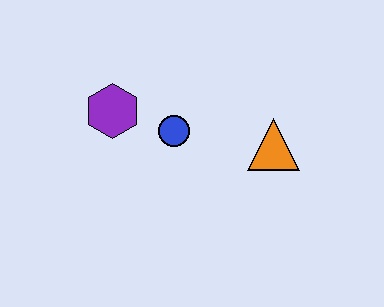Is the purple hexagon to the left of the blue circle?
Yes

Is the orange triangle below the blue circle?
Yes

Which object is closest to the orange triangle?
The blue circle is closest to the orange triangle.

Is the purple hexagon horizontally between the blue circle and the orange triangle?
No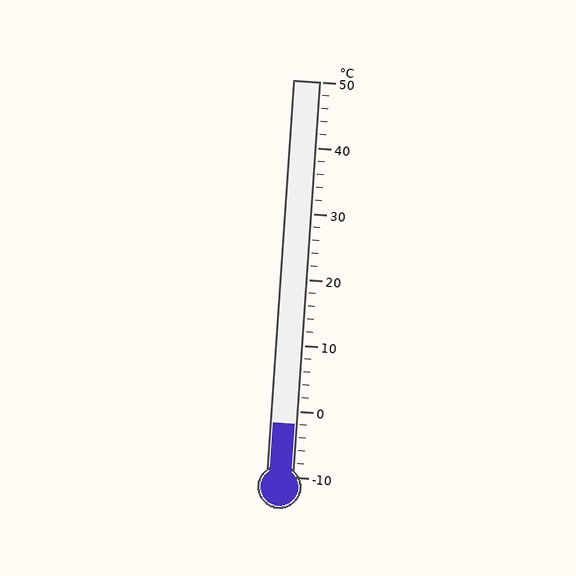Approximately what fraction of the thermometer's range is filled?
The thermometer is filled to approximately 15% of its range.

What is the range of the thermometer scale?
The thermometer scale ranges from -10°C to 50°C.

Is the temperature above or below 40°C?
The temperature is below 40°C.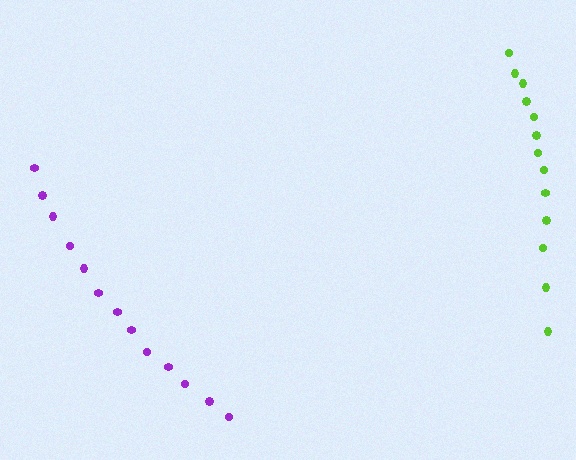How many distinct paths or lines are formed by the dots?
There are 2 distinct paths.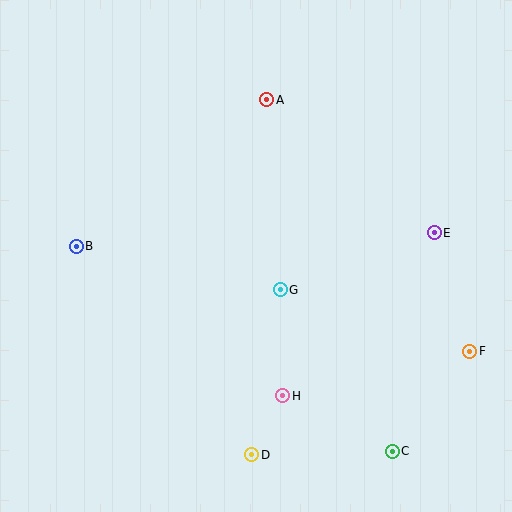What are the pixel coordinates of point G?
Point G is at (280, 290).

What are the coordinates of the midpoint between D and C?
The midpoint between D and C is at (322, 453).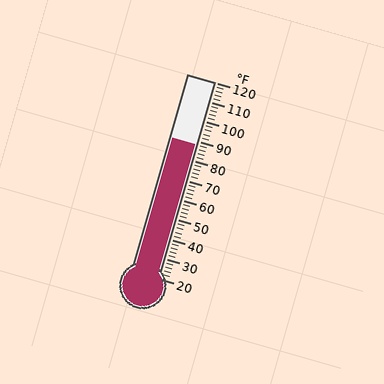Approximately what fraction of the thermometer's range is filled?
The thermometer is filled to approximately 70% of its range.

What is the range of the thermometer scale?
The thermometer scale ranges from 20°F to 120°F.